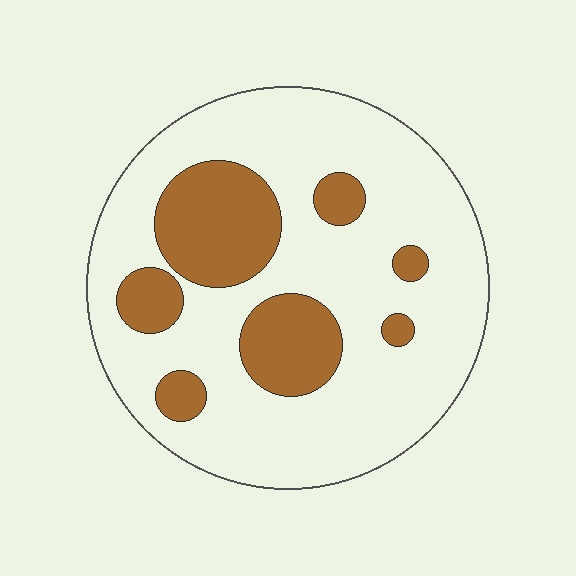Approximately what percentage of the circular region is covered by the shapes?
Approximately 25%.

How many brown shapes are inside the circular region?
7.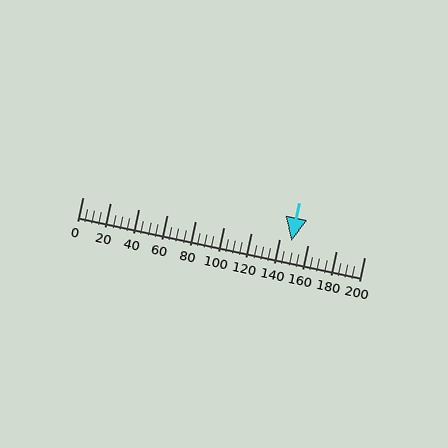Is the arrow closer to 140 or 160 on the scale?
The arrow is closer to 140.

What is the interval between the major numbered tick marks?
The major tick marks are spaced 20 units apart.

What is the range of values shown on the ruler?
The ruler shows values from 0 to 200.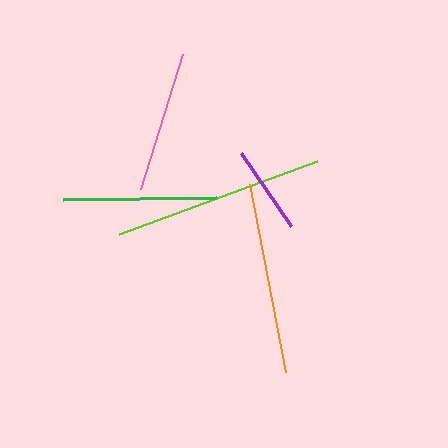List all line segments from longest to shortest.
From longest to shortest: lime, orange, green, pink, purple.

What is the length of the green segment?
The green segment is approximately 152 pixels long.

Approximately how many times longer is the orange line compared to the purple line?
The orange line is approximately 2.2 times the length of the purple line.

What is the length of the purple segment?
The purple segment is approximately 88 pixels long.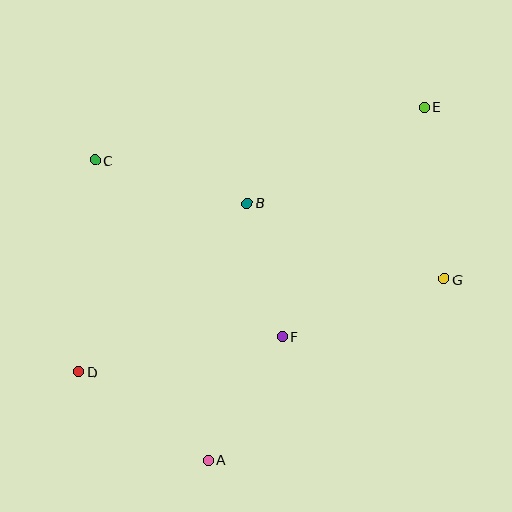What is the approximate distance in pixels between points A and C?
The distance between A and C is approximately 321 pixels.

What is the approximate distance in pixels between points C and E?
The distance between C and E is approximately 334 pixels.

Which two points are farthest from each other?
Points D and E are farthest from each other.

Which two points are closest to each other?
Points B and F are closest to each other.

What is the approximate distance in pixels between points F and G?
The distance between F and G is approximately 172 pixels.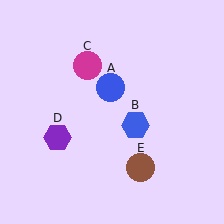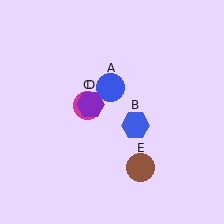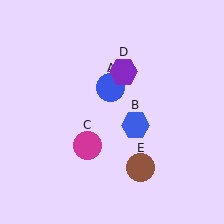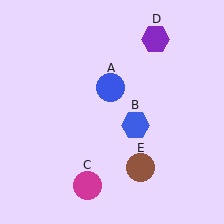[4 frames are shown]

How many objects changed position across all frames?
2 objects changed position: magenta circle (object C), purple hexagon (object D).